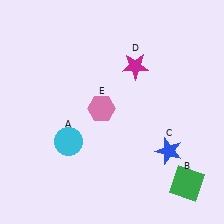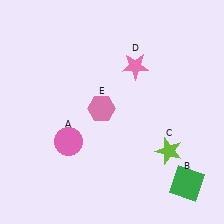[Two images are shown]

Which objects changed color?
A changed from cyan to pink. C changed from blue to lime. D changed from magenta to pink.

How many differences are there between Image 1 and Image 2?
There are 3 differences between the two images.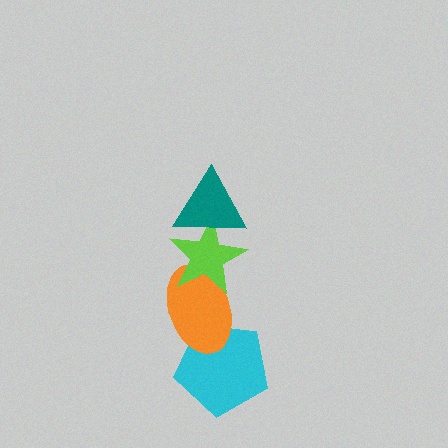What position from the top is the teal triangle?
The teal triangle is 1st from the top.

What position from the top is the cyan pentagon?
The cyan pentagon is 4th from the top.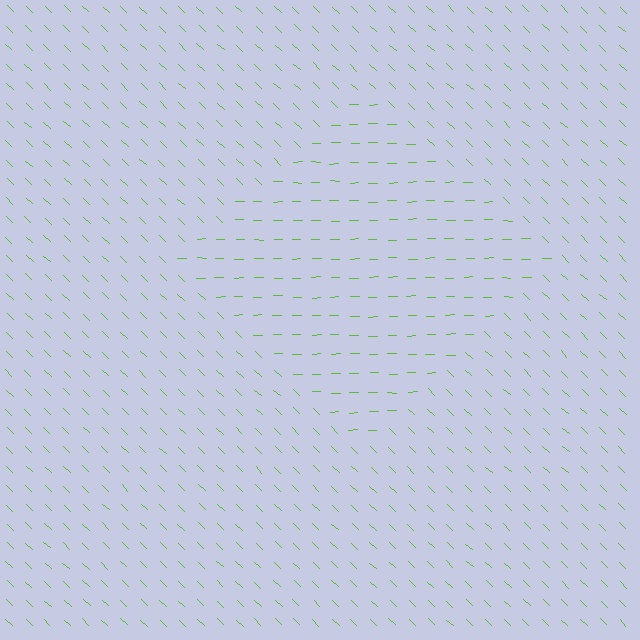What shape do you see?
I see a diamond.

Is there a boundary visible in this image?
Yes, there is a texture boundary formed by a change in line orientation.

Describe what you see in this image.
The image is filled with small lime line segments. A diamond region in the image has lines oriented differently from the surrounding lines, creating a visible texture boundary.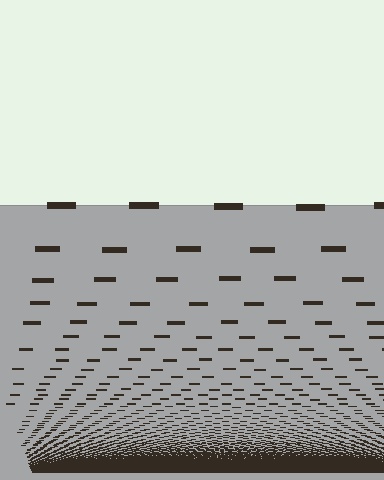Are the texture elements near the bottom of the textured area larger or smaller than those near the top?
Smaller. The gradient is inverted — elements near the bottom are smaller and denser.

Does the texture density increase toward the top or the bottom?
Density increases toward the bottom.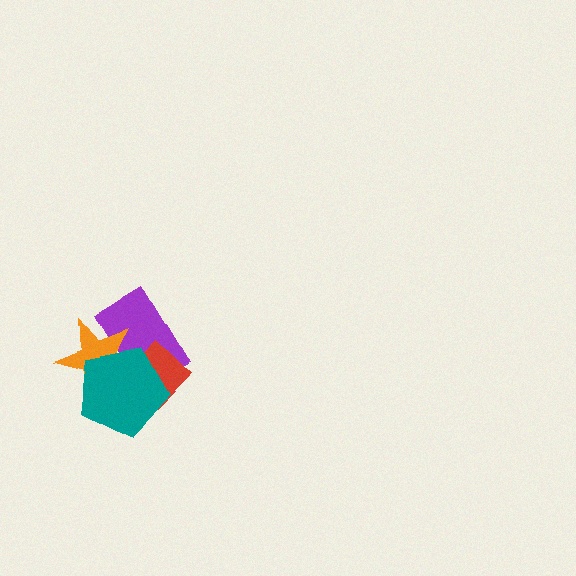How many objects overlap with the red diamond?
3 objects overlap with the red diamond.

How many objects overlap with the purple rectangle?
3 objects overlap with the purple rectangle.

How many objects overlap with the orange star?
3 objects overlap with the orange star.